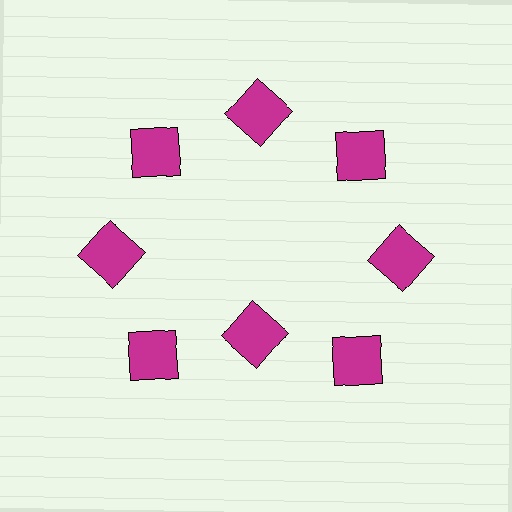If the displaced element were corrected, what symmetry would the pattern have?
It would have 8-fold rotational symmetry — the pattern would map onto itself every 45 degrees.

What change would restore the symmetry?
The symmetry would be restored by moving it outward, back onto the ring so that all 8 squares sit at equal angles and equal distance from the center.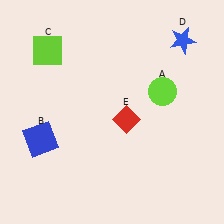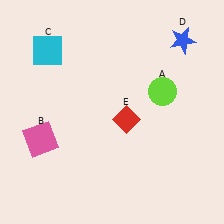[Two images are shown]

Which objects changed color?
B changed from blue to pink. C changed from lime to cyan.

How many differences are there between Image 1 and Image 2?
There are 2 differences between the two images.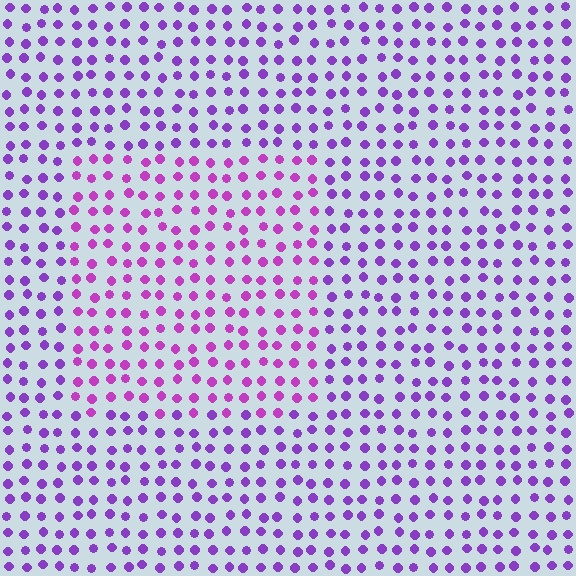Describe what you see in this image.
The image is filled with small purple elements in a uniform arrangement. A rectangle-shaped region is visible where the elements are tinted to a slightly different hue, forming a subtle color boundary.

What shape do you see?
I see a rectangle.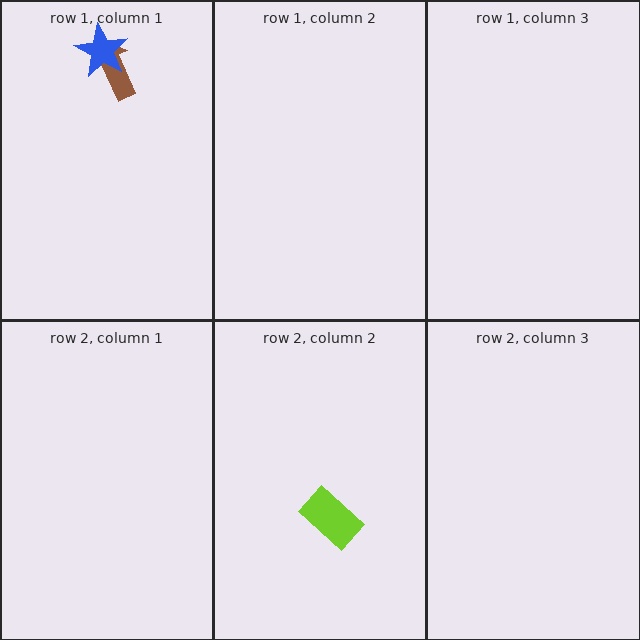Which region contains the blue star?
The row 1, column 1 region.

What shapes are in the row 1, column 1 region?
The brown arrow, the blue star.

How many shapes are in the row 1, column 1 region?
2.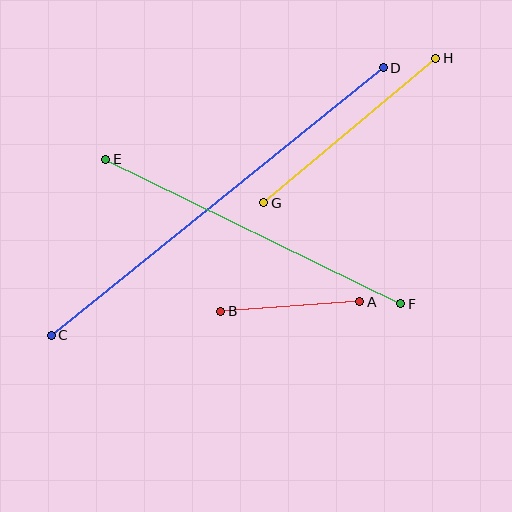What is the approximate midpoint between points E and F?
The midpoint is at approximately (253, 232) pixels.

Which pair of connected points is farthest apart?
Points C and D are farthest apart.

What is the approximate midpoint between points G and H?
The midpoint is at approximately (350, 130) pixels.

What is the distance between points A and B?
The distance is approximately 139 pixels.